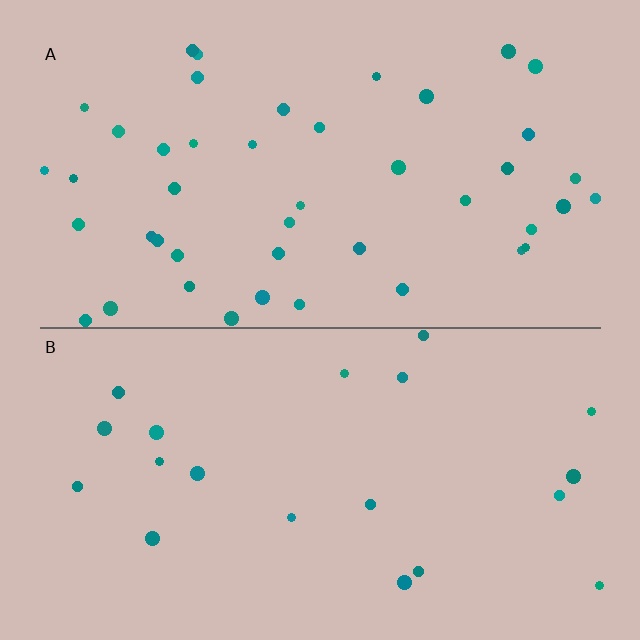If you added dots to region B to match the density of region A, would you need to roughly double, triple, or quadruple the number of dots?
Approximately double.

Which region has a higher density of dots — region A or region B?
A (the top).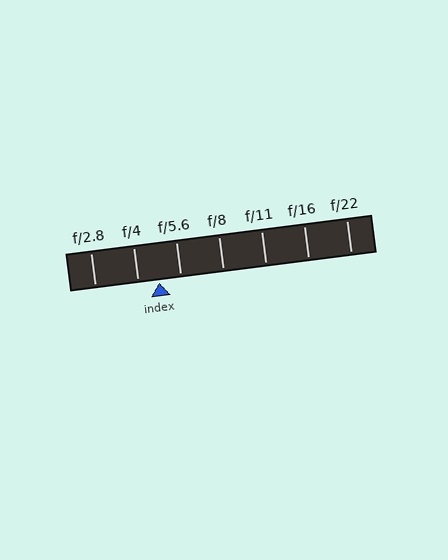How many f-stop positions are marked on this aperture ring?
There are 7 f-stop positions marked.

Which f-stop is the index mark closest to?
The index mark is closest to f/4.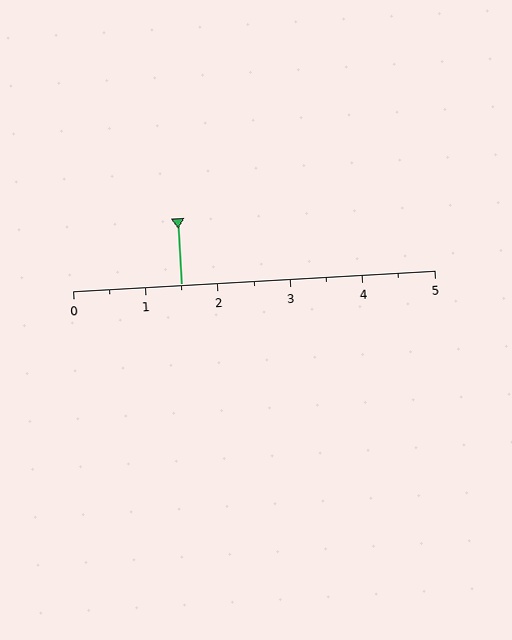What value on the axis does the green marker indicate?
The marker indicates approximately 1.5.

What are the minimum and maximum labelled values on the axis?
The axis runs from 0 to 5.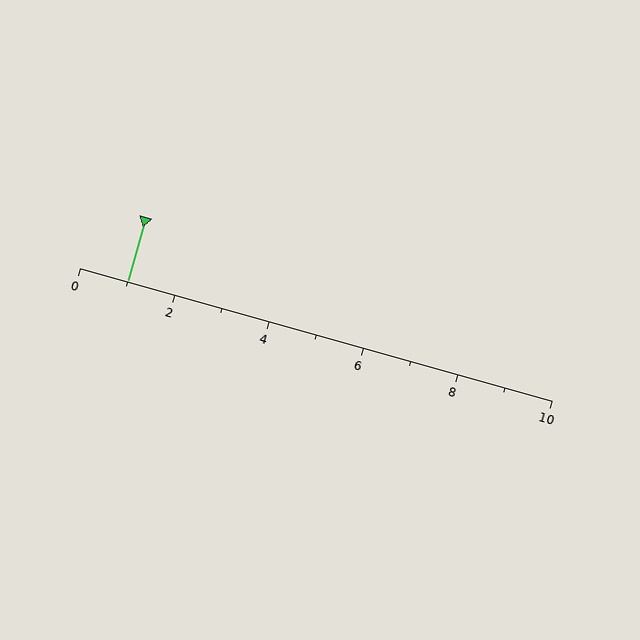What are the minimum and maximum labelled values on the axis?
The axis runs from 0 to 10.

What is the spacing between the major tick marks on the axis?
The major ticks are spaced 2 apart.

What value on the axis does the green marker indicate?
The marker indicates approximately 1.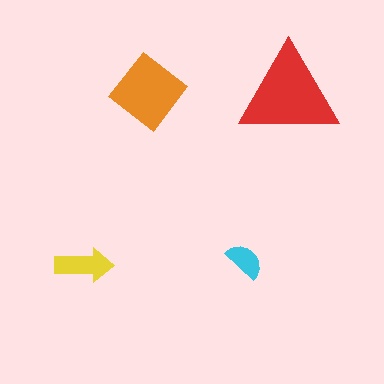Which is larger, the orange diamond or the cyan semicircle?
The orange diamond.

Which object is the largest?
The red triangle.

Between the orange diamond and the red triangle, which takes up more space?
The red triangle.